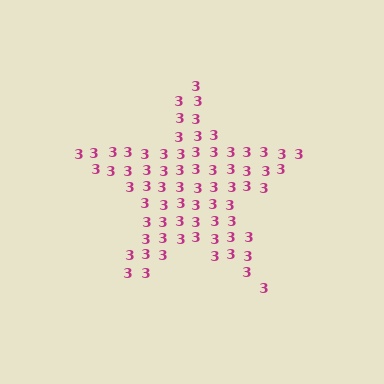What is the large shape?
The large shape is a star.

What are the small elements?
The small elements are digit 3's.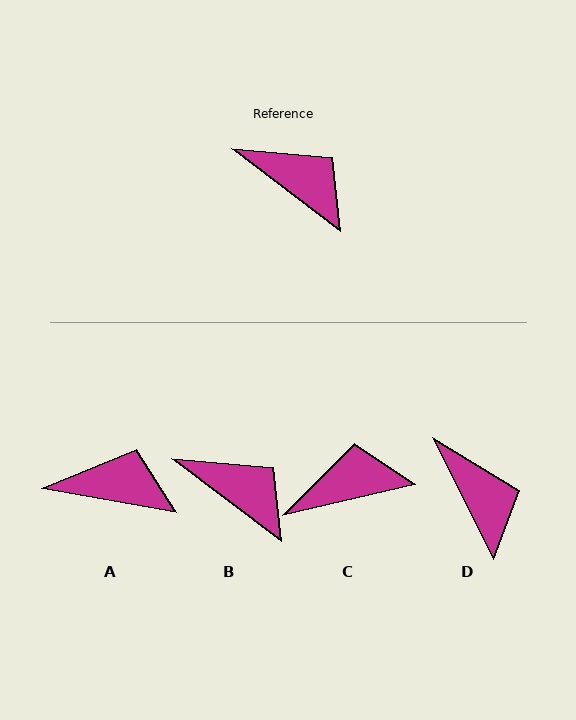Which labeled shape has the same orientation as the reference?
B.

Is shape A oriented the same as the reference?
No, it is off by about 27 degrees.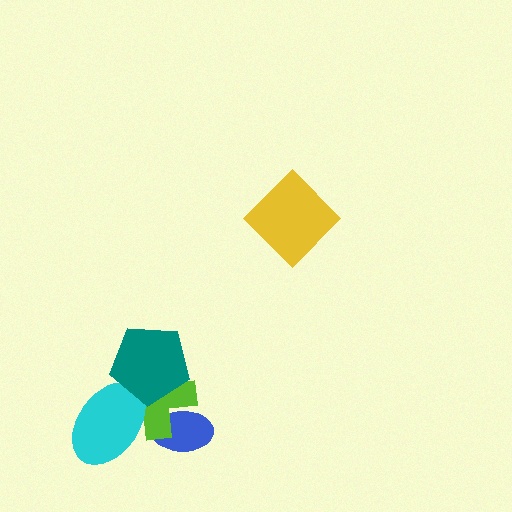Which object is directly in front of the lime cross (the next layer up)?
The cyan ellipse is directly in front of the lime cross.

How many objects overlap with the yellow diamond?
0 objects overlap with the yellow diamond.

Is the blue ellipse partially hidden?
Yes, it is partially covered by another shape.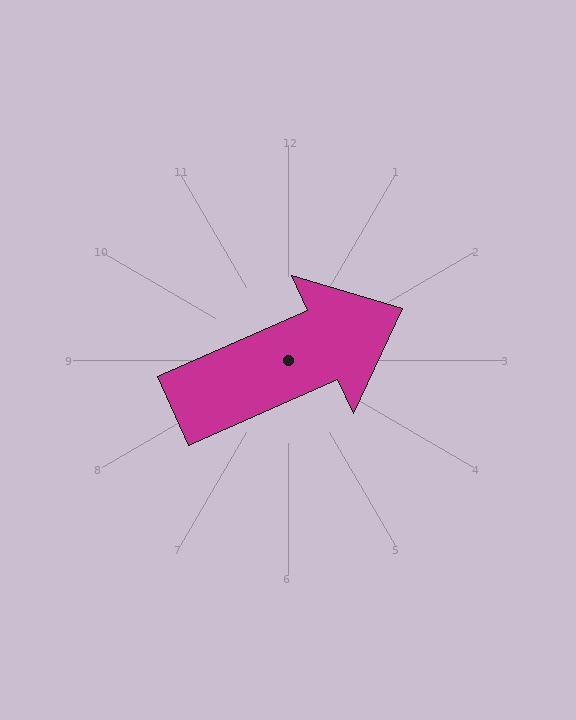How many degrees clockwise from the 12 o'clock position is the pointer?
Approximately 66 degrees.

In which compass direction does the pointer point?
Northeast.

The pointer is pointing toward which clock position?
Roughly 2 o'clock.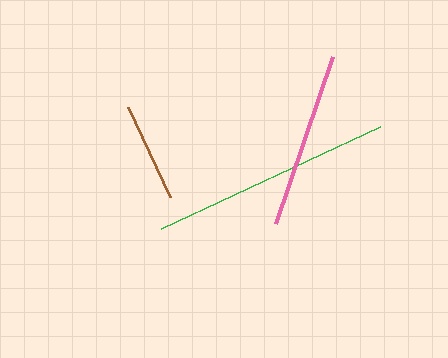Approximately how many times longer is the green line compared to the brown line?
The green line is approximately 2.4 times the length of the brown line.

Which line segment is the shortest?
The brown line is the shortest at approximately 99 pixels.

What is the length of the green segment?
The green segment is approximately 242 pixels long.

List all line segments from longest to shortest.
From longest to shortest: green, pink, brown.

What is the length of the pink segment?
The pink segment is approximately 176 pixels long.